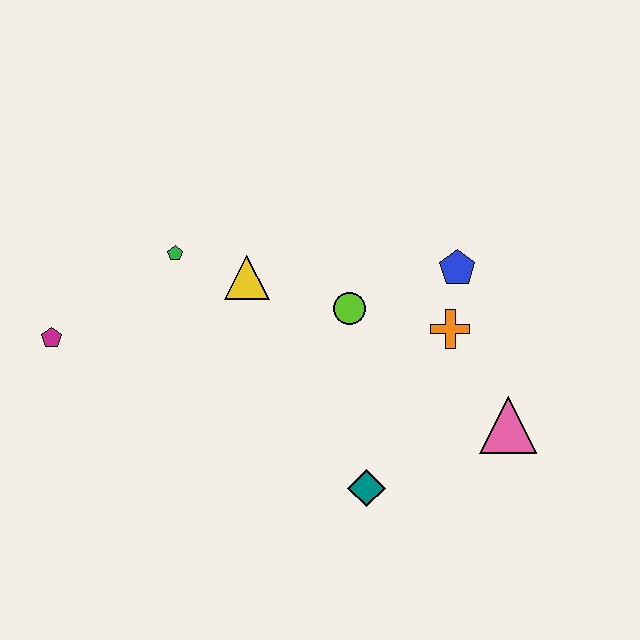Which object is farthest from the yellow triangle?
The pink triangle is farthest from the yellow triangle.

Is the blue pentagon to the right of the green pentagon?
Yes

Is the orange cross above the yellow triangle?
No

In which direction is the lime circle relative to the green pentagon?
The lime circle is to the right of the green pentagon.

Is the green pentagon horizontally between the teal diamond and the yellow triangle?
No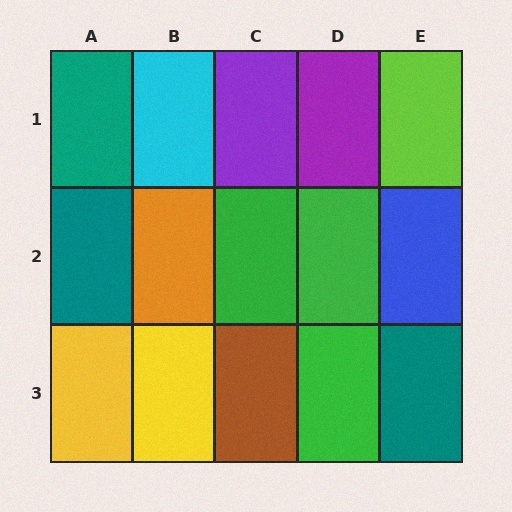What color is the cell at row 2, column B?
Orange.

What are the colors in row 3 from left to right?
Yellow, yellow, brown, green, teal.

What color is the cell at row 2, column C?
Green.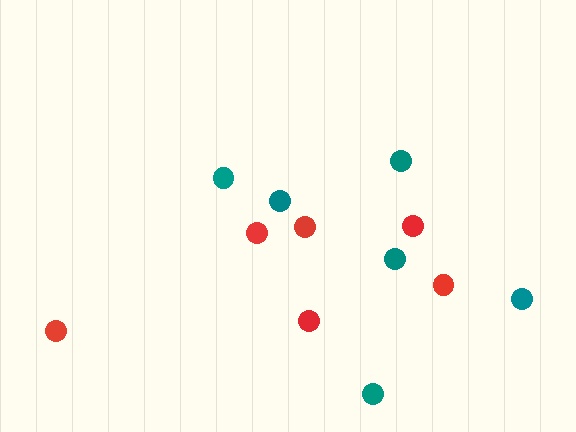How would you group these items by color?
There are 2 groups: one group of teal circles (6) and one group of red circles (6).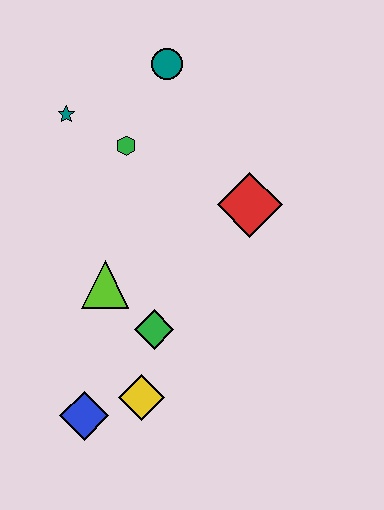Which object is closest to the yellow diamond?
The blue diamond is closest to the yellow diamond.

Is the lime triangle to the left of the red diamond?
Yes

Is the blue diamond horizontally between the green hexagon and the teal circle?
No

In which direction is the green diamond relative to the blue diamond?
The green diamond is above the blue diamond.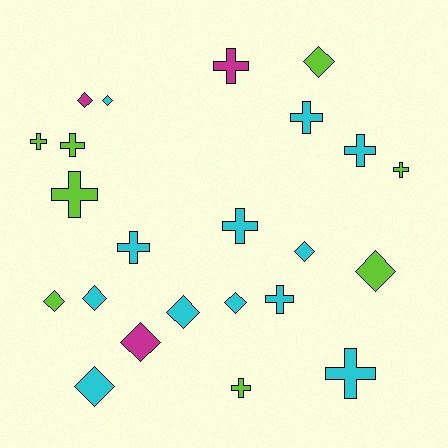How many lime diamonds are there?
There are 3 lime diamonds.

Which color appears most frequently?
Cyan, with 12 objects.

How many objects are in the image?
There are 23 objects.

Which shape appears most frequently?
Cross, with 12 objects.